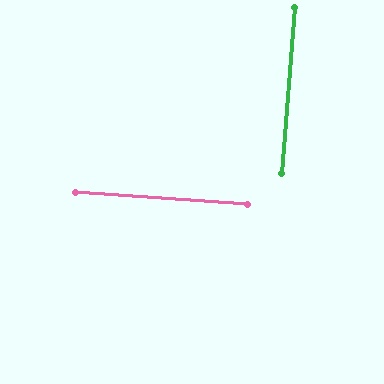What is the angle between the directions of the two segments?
Approximately 89 degrees.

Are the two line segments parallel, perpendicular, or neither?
Perpendicular — they meet at approximately 89°.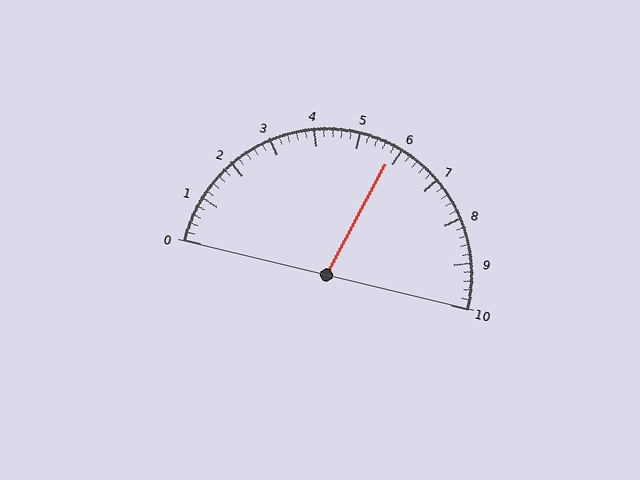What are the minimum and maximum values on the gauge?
The gauge ranges from 0 to 10.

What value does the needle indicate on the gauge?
The needle indicates approximately 5.8.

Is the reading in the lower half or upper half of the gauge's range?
The reading is in the upper half of the range (0 to 10).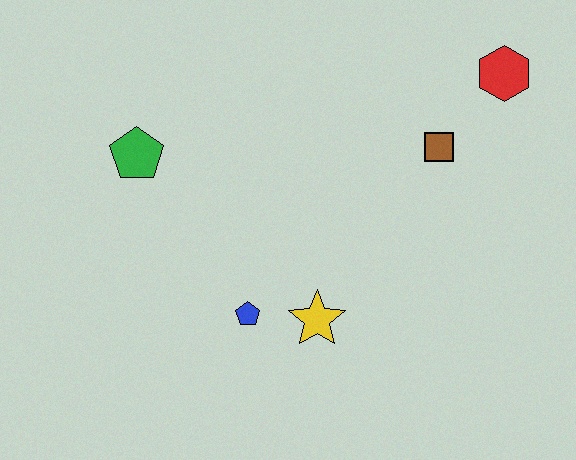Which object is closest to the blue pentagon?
The yellow star is closest to the blue pentagon.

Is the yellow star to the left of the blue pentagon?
No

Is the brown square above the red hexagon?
No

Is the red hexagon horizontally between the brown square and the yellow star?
No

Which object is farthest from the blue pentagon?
The red hexagon is farthest from the blue pentagon.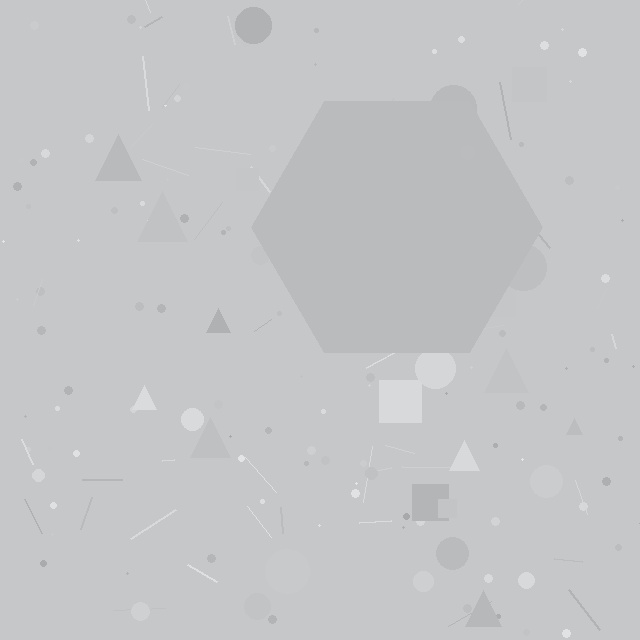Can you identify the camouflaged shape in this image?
The camouflaged shape is a hexagon.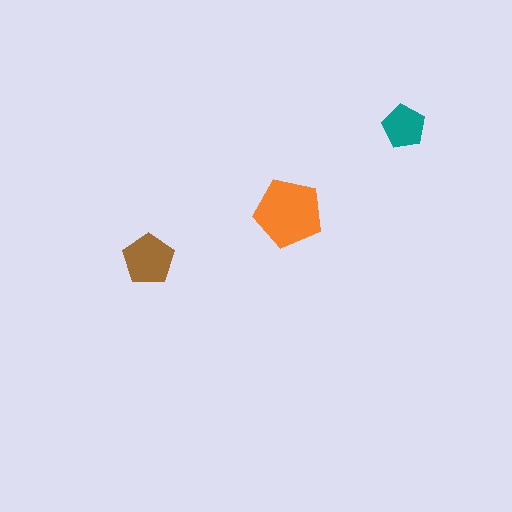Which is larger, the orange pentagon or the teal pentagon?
The orange one.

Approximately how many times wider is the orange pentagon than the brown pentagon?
About 1.5 times wider.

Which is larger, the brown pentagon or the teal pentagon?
The brown one.